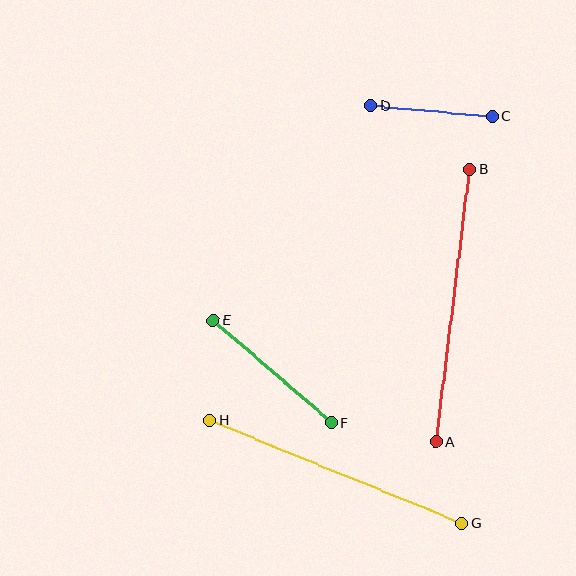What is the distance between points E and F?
The distance is approximately 156 pixels.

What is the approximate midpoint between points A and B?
The midpoint is at approximately (453, 305) pixels.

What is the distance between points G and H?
The distance is approximately 273 pixels.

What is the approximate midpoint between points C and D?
The midpoint is at approximately (431, 111) pixels.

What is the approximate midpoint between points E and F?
The midpoint is at approximately (272, 371) pixels.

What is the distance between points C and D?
The distance is approximately 122 pixels.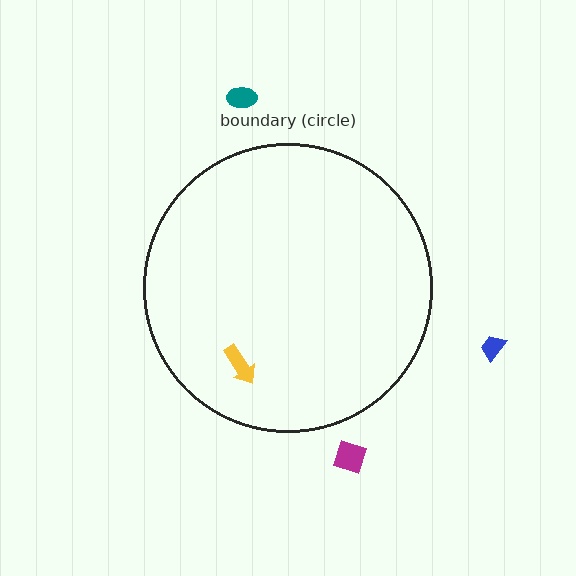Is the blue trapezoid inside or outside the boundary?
Outside.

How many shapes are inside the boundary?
1 inside, 3 outside.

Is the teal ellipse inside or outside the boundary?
Outside.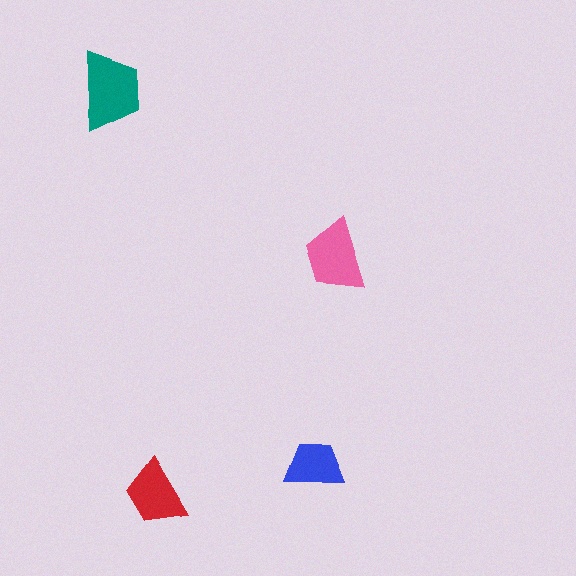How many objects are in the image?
There are 4 objects in the image.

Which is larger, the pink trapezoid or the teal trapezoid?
The teal one.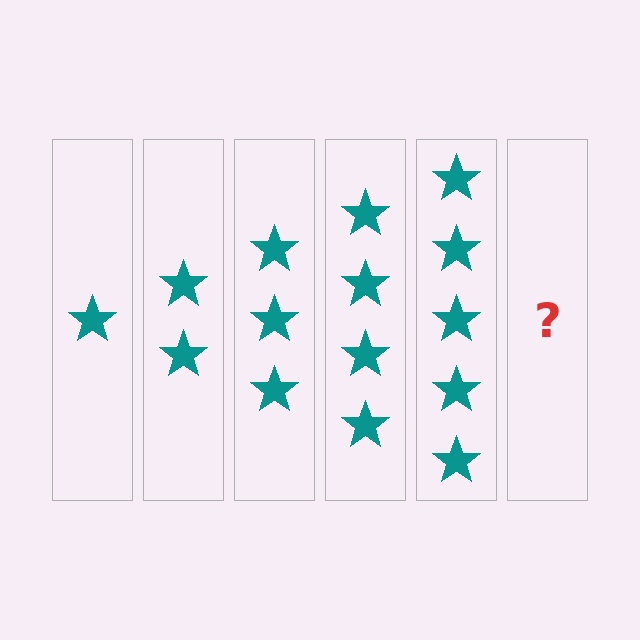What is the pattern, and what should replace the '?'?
The pattern is that each step adds one more star. The '?' should be 6 stars.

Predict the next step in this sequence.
The next step is 6 stars.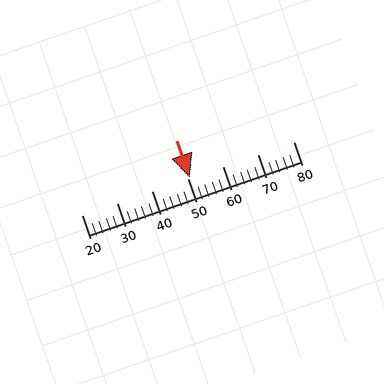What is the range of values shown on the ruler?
The ruler shows values from 20 to 80.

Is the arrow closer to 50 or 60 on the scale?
The arrow is closer to 50.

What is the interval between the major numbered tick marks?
The major tick marks are spaced 10 units apart.